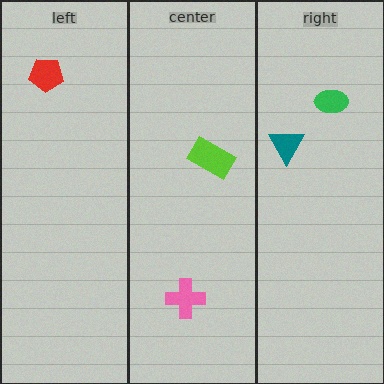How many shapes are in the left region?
1.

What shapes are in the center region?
The lime rectangle, the pink cross.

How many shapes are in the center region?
2.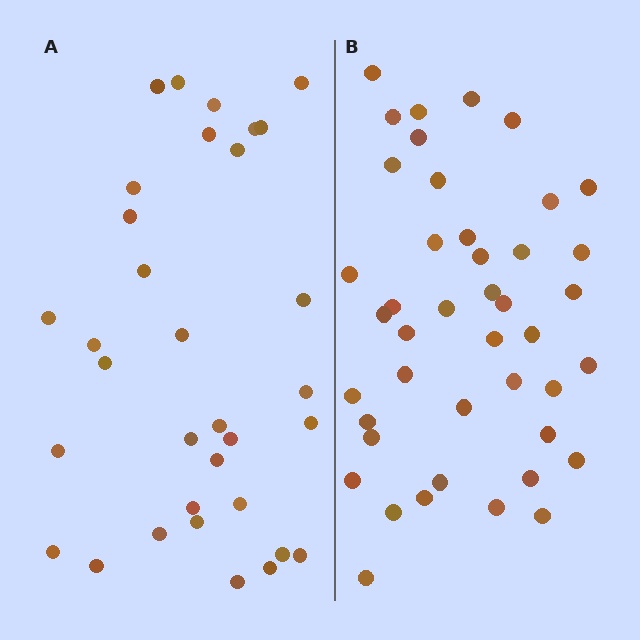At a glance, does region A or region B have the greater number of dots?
Region B (the right region) has more dots.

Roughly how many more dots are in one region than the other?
Region B has roughly 10 or so more dots than region A.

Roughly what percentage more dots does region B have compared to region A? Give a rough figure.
About 30% more.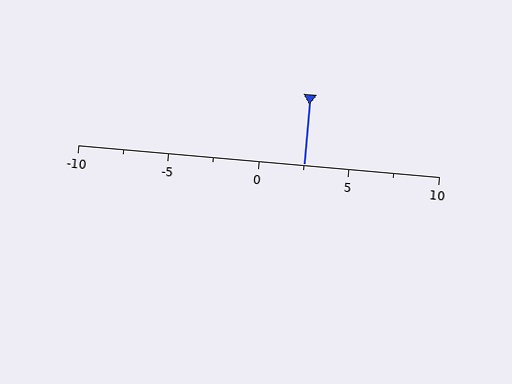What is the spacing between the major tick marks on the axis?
The major ticks are spaced 5 apart.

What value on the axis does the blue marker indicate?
The marker indicates approximately 2.5.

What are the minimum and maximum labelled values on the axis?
The axis runs from -10 to 10.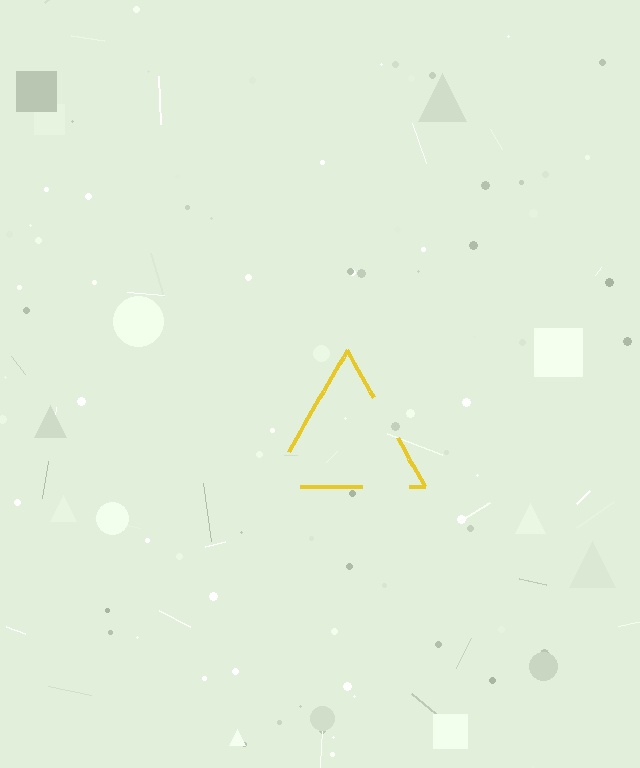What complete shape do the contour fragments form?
The contour fragments form a triangle.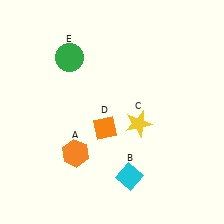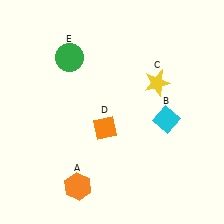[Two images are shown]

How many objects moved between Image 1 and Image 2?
3 objects moved between the two images.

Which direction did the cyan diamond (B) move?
The cyan diamond (B) moved up.